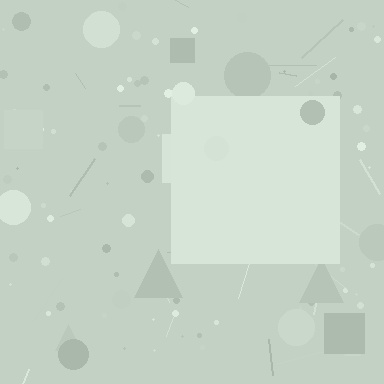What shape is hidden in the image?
A square is hidden in the image.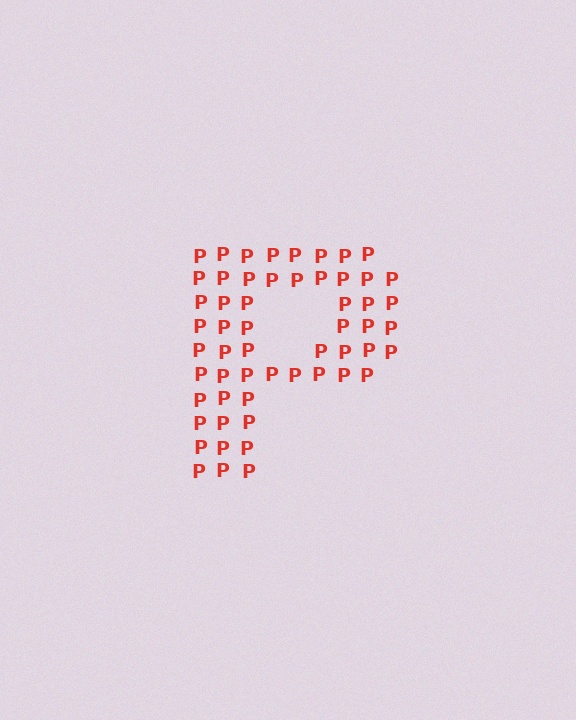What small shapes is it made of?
It is made of small letter P's.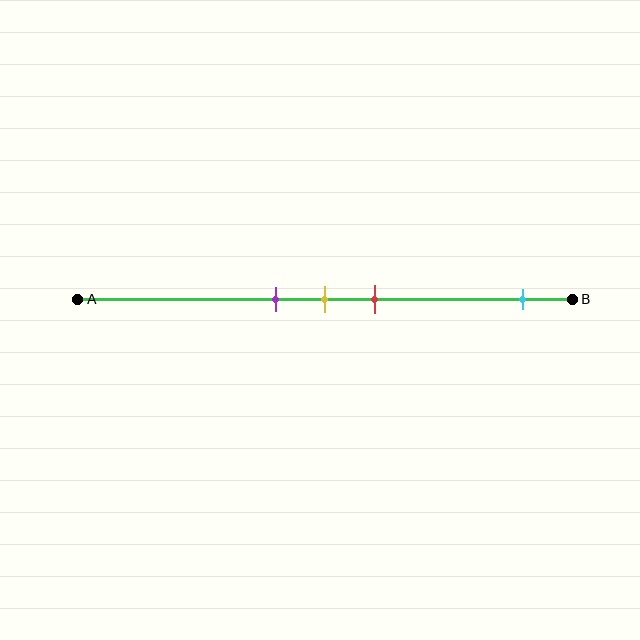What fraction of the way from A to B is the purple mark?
The purple mark is approximately 40% (0.4) of the way from A to B.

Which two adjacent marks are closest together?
The purple and yellow marks are the closest adjacent pair.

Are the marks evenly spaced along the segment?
No, the marks are not evenly spaced.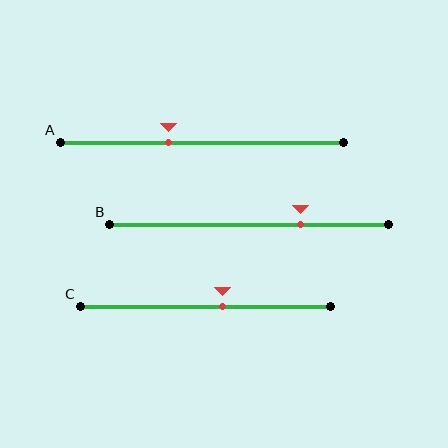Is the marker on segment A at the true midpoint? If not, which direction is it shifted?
No, the marker on segment A is shifted to the left by about 12% of the segment length.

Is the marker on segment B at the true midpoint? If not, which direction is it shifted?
No, the marker on segment B is shifted to the right by about 19% of the segment length.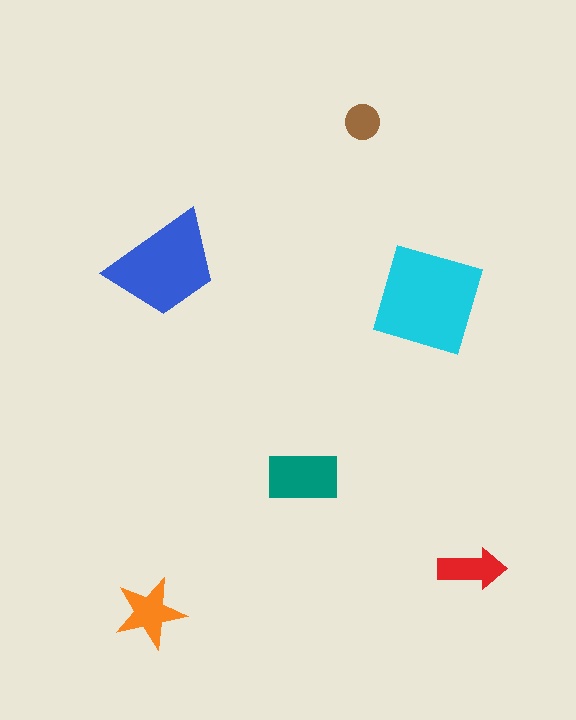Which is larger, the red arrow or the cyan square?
The cyan square.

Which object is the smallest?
The brown circle.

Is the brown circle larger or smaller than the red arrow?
Smaller.